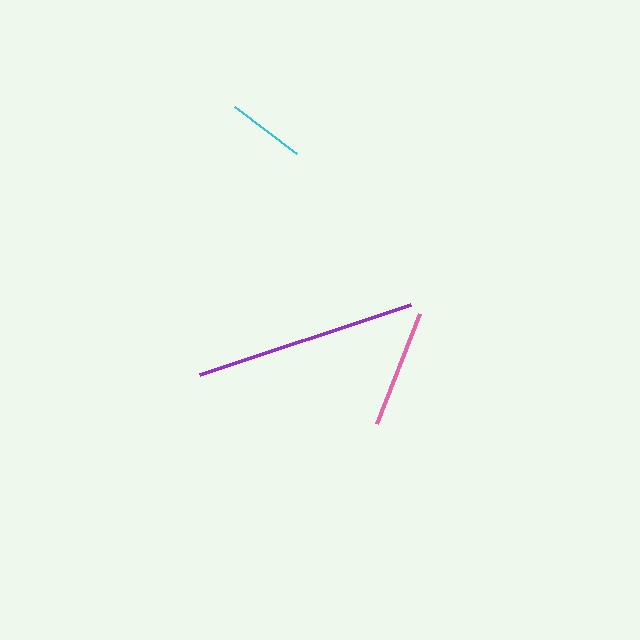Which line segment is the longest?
The purple line is the longest at approximately 222 pixels.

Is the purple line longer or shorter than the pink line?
The purple line is longer than the pink line.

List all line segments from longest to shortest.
From longest to shortest: purple, pink, cyan.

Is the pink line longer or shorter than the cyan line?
The pink line is longer than the cyan line.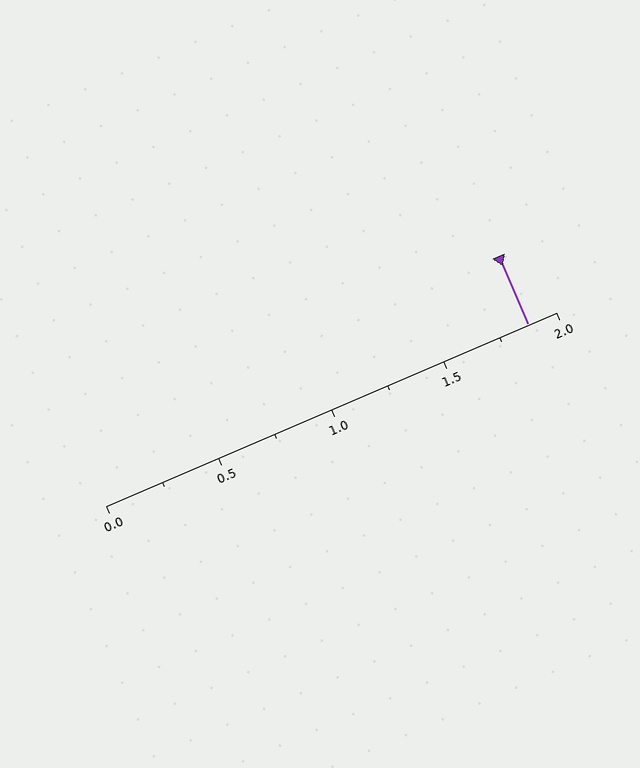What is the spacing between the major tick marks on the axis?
The major ticks are spaced 0.5 apart.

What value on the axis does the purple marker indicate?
The marker indicates approximately 1.88.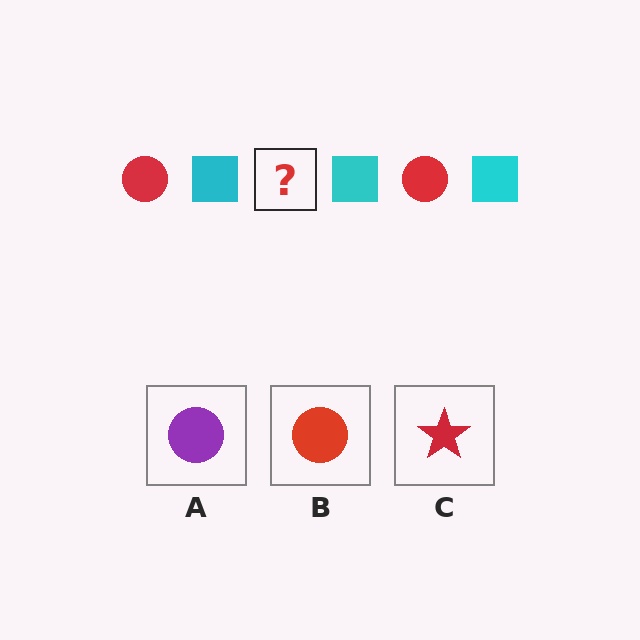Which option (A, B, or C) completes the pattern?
B.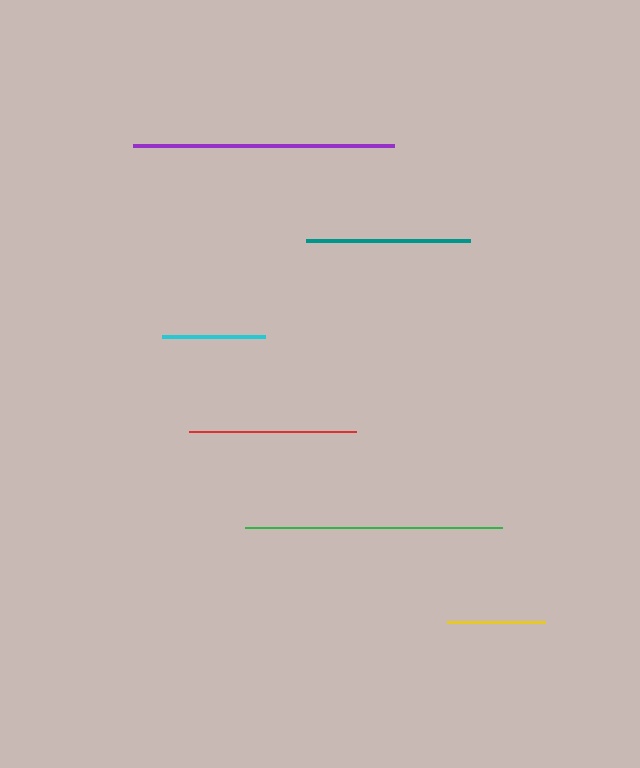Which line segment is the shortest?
The yellow line is the shortest at approximately 98 pixels.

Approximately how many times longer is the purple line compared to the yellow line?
The purple line is approximately 2.7 times the length of the yellow line.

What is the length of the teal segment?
The teal segment is approximately 165 pixels long.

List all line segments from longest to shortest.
From longest to shortest: purple, green, red, teal, cyan, yellow.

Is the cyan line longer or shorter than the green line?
The green line is longer than the cyan line.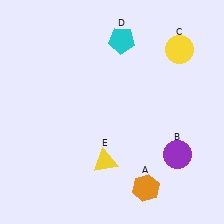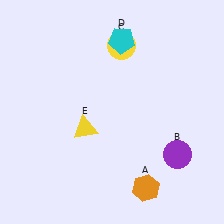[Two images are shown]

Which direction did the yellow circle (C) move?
The yellow circle (C) moved left.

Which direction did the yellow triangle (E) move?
The yellow triangle (E) moved up.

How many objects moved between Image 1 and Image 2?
2 objects moved between the two images.